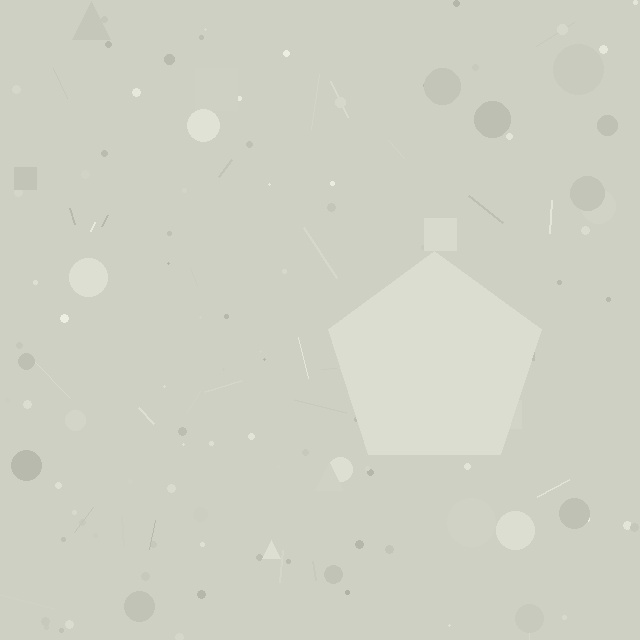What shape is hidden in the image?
A pentagon is hidden in the image.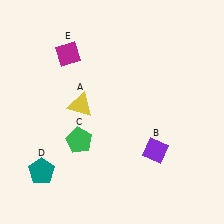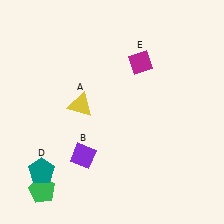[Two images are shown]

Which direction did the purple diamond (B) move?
The purple diamond (B) moved left.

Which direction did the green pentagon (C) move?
The green pentagon (C) moved down.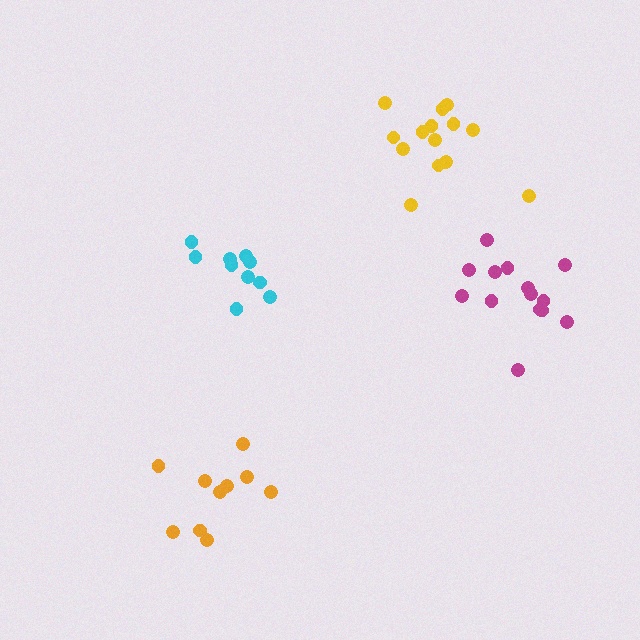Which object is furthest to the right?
The magenta cluster is rightmost.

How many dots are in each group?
Group 1: 10 dots, Group 2: 14 dots, Group 3: 10 dots, Group 4: 14 dots (48 total).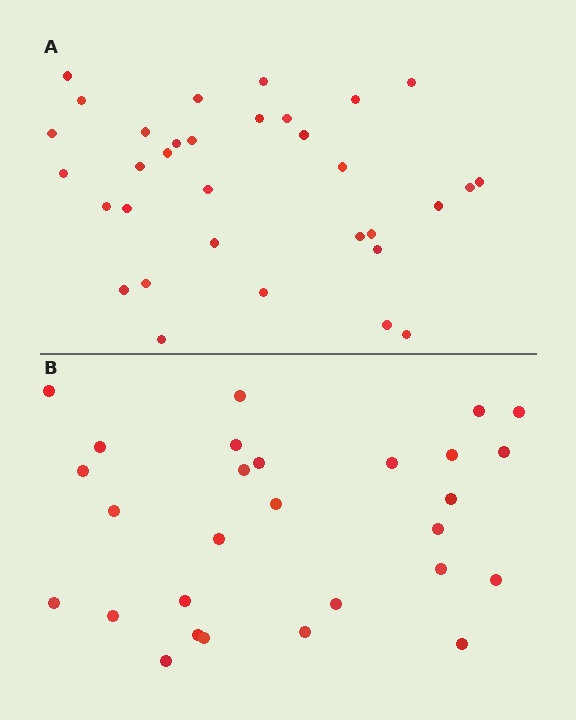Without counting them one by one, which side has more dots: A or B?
Region A (the top region) has more dots.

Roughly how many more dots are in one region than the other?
Region A has about 5 more dots than region B.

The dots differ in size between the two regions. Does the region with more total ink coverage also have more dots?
No. Region B has more total ink coverage because its dots are larger, but region A actually contains more individual dots. Total area can be misleading — the number of items is what matters here.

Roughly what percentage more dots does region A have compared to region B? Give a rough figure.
About 20% more.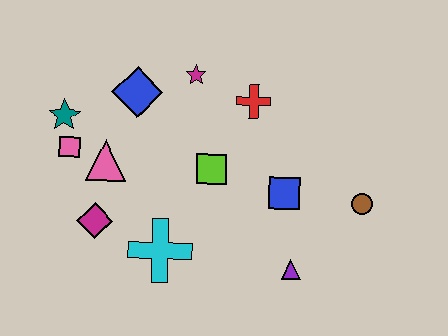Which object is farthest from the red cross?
The magenta diamond is farthest from the red cross.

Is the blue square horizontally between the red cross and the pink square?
No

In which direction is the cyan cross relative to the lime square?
The cyan cross is below the lime square.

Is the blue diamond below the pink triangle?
No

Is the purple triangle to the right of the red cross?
Yes